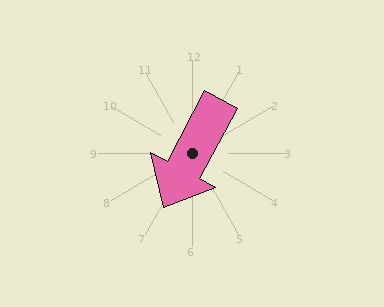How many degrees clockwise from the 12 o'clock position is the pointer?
Approximately 208 degrees.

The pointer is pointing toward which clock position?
Roughly 7 o'clock.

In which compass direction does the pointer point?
Southwest.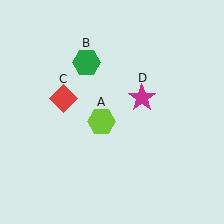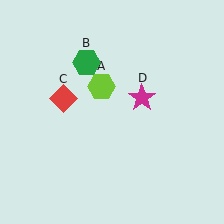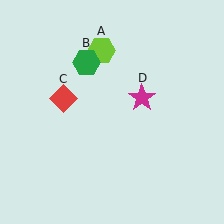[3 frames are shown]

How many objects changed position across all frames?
1 object changed position: lime hexagon (object A).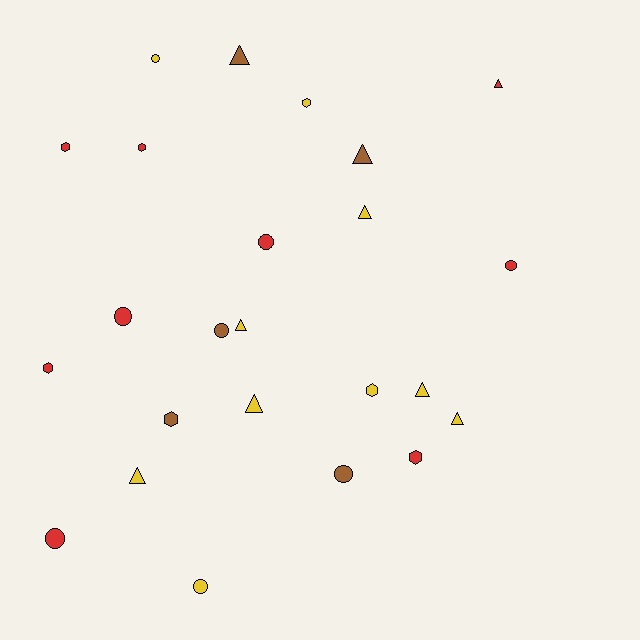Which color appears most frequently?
Yellow, with 10 objects.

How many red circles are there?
There are 4 red circles.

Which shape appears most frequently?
Triangle, with 9 objects.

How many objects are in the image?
There are 24 objects.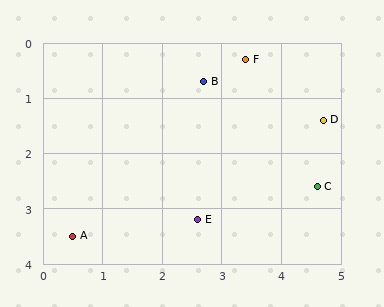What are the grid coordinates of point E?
Point E is at approximately (2.6, 3.2).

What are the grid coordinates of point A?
Point A is at approximately (0.5, 3.5).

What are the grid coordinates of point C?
Point C is at approximately (4.6, 2.6).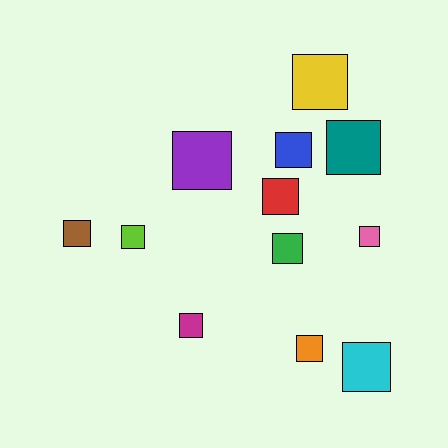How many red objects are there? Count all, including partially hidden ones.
There is 1 red object.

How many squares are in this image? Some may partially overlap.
There are 12 squares.